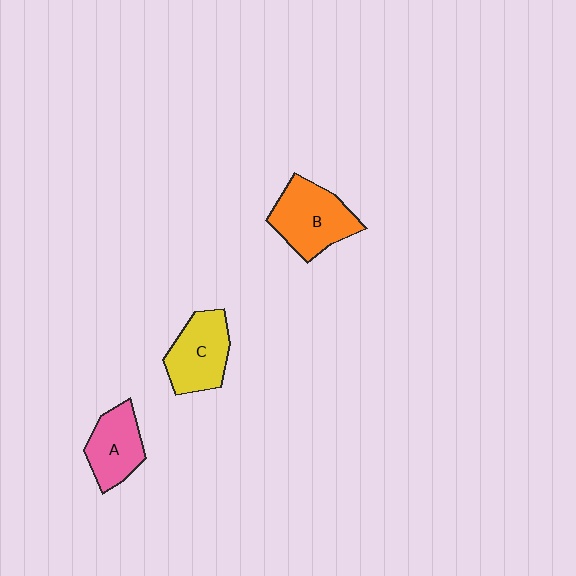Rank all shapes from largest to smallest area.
From largest to smallest: B (orange), C (yellow), A (pink).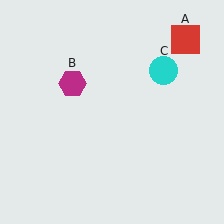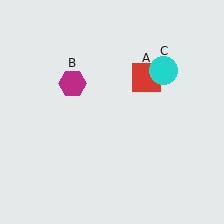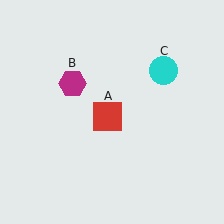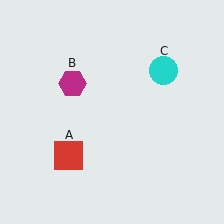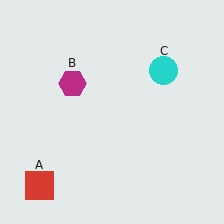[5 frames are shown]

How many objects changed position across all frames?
1 object changed position: red square (object A).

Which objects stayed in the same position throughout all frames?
Magenta hexagon (object B) and cyan circle (object C) remained stationary.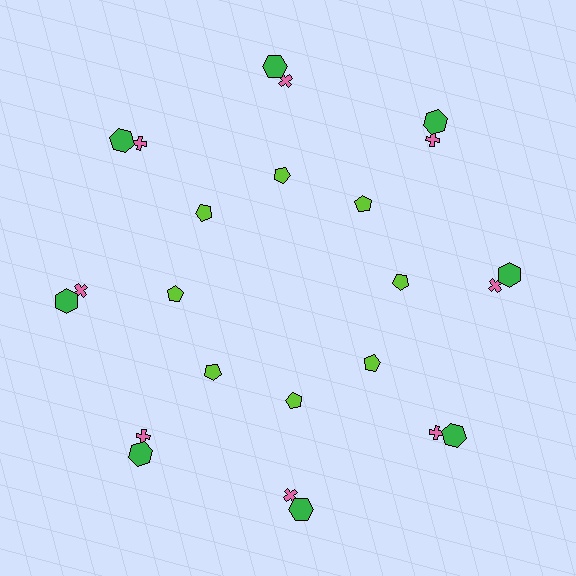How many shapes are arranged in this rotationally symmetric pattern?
There are 24 shapes, arranged in 8 groups of 3.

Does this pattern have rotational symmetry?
Yes, this pattern has 8-fold rotational symmetry. It looks the same after rotating 45 degrees around the center.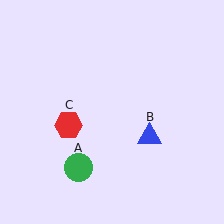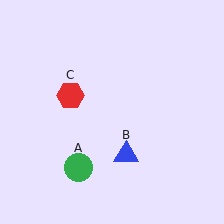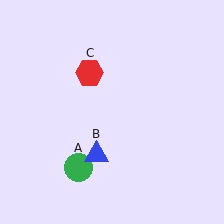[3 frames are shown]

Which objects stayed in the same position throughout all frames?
Green circle (object A) remained stationary.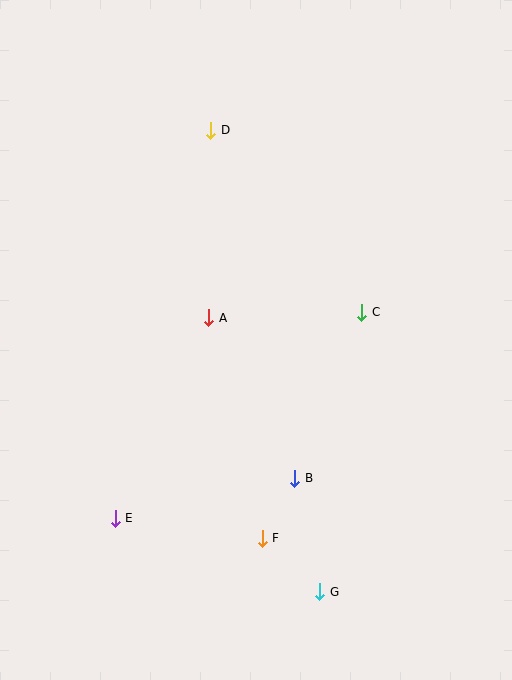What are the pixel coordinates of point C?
Point C is at (362, 312).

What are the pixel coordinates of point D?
Point D is at (211, 130).